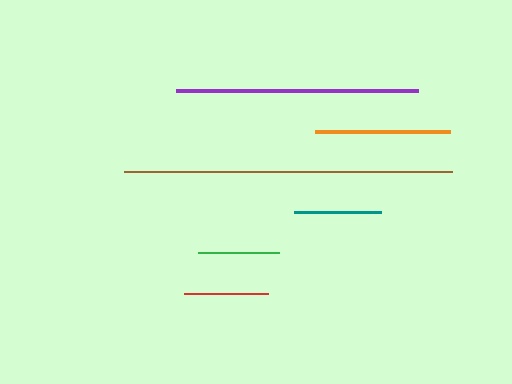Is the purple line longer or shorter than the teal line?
The purple line is longer than the teal line.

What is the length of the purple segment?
The purple segment is approximately 242 pixels long.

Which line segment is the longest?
The brown line is the longest at approximately 329 pixels.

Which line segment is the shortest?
The green line is the shortest at approximately 81 pixels.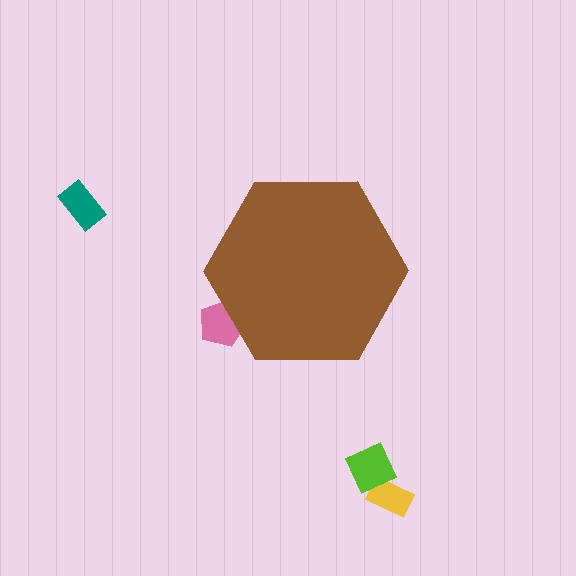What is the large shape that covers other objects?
A brown hexagon.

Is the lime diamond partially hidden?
No, the lime diamond is fully visible.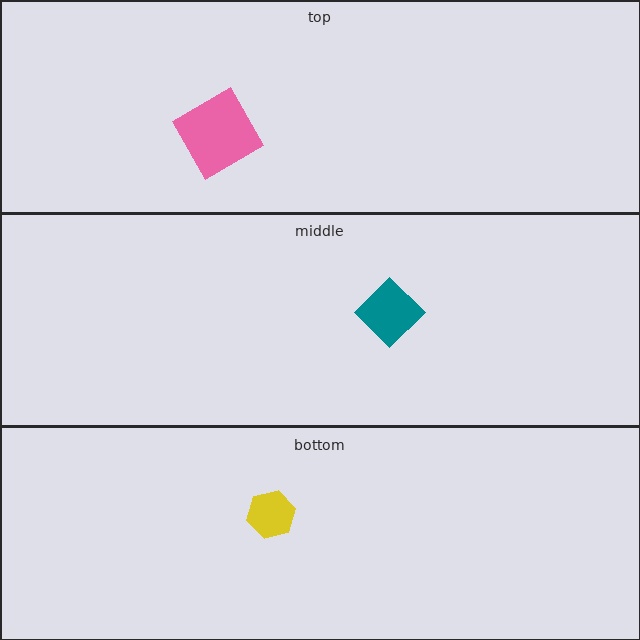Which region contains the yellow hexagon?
The bottom region.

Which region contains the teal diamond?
The middle region.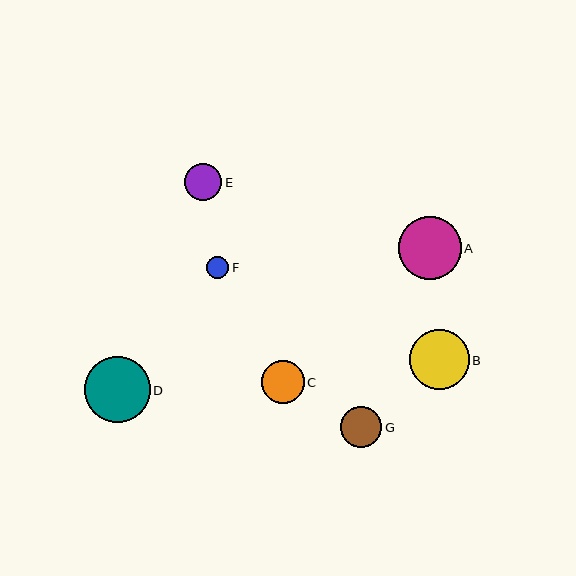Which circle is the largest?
Circle D is the largest with a size of approximately 66 pixels.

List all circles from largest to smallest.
From largest to smallest: D, A, B, C, G, E, F.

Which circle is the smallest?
Circle F is the smallest with a size of approximately 22 pixels.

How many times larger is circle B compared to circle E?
Circle B is approximately 1.6 times the size of circle E.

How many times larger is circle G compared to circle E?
Circle G is approximately 1.1 times the size of circle E.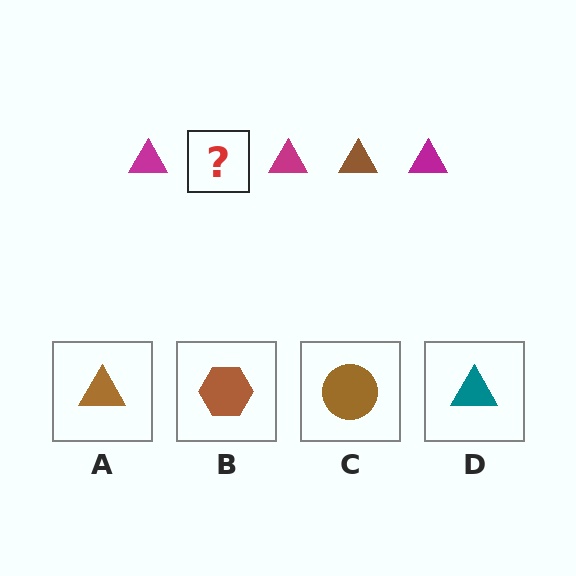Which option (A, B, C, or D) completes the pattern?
A.